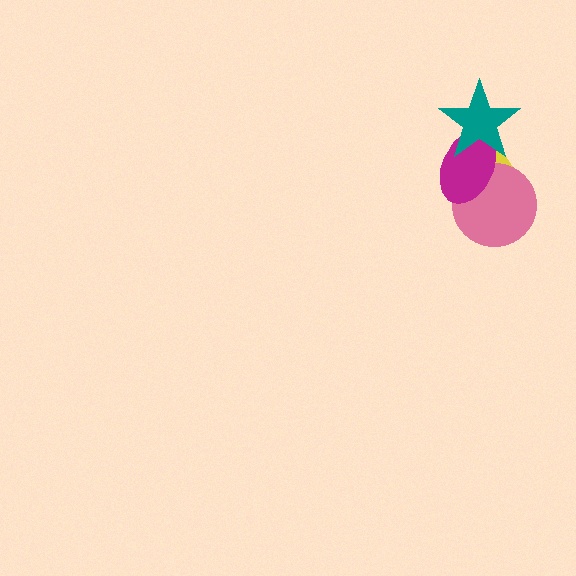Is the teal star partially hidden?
No, no other shape covers it.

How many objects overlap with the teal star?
2 objects overlap with the teal star.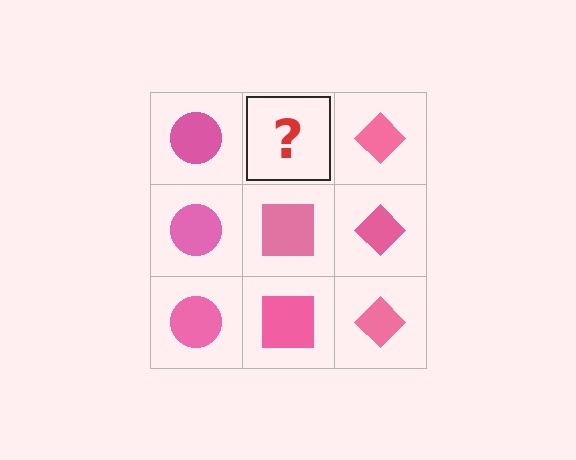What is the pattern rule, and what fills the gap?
The rule is that each column has a consistent shape. The gap should be filled with a pink square.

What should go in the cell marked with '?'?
The missing cell should contain a pink square.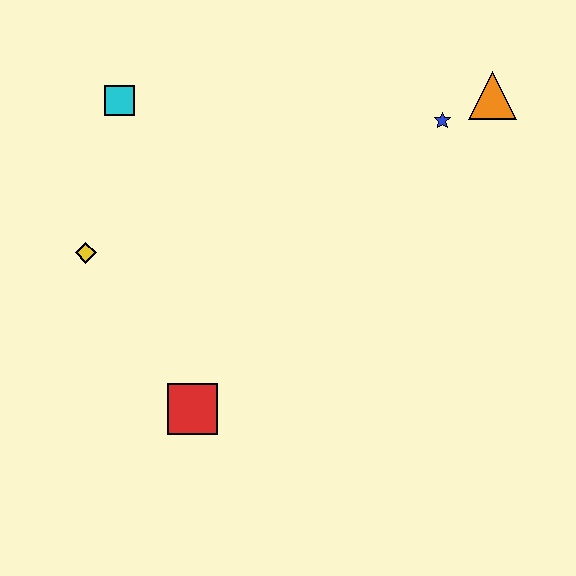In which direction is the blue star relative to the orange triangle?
The blue star is to the left of the orange triangle.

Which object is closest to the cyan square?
The yellow diamond is closest to the cyan square.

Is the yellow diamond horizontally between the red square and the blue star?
No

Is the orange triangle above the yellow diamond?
Yes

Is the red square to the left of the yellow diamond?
No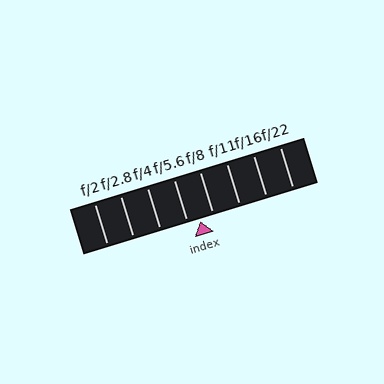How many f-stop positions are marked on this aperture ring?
There are 8 f-stop positions marked.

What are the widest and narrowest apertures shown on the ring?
The widest aperture shown is f/2 and the narrowest is f/22.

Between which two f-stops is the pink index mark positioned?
The index mark is between f/5.6 and f/8.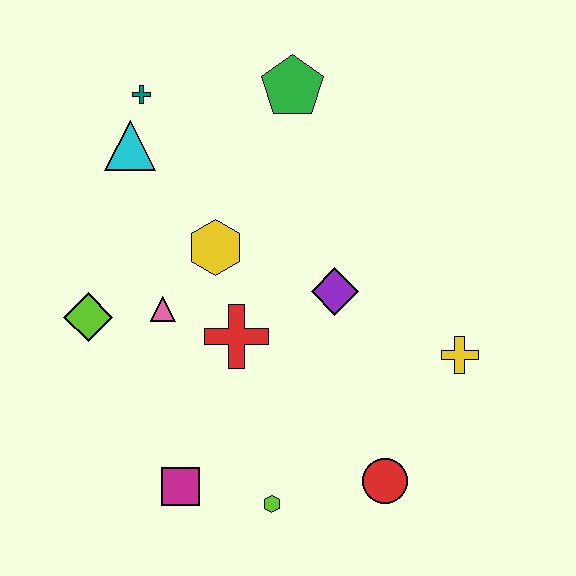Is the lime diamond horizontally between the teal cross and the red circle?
No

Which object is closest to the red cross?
The pink triangle is closest to the red cross.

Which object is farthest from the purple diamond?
The teal cross is farthest from the purple diamond.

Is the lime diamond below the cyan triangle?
Yes